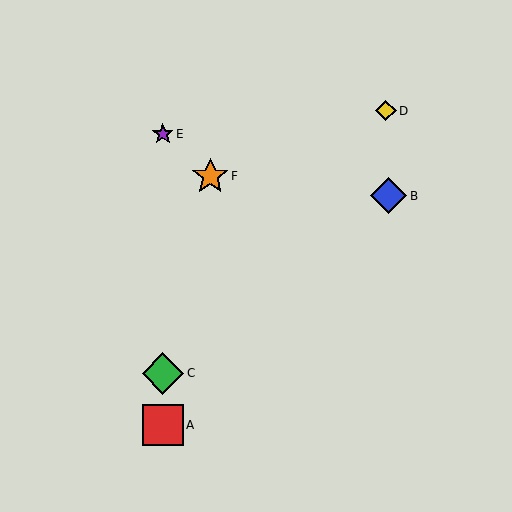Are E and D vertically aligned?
No, E is at x≈163 and D is at x≈386.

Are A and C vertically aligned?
Yes, both are at x≈163.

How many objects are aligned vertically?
3 objects (A, C, E) are aligned vertically.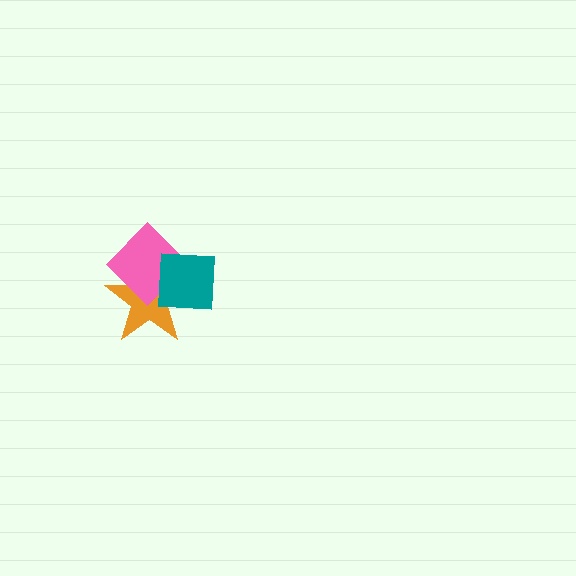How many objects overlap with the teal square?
2 objects overlap with the teal square.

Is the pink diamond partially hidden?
Yes, it is partially covered by another shape.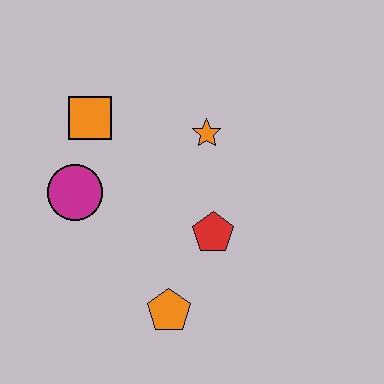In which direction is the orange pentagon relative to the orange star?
The orange pentagon is below the orange star.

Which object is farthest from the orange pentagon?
The orange square is farthest from the orange pentagon.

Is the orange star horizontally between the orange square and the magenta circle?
No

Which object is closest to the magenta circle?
The orange square is closest to the magenta circle.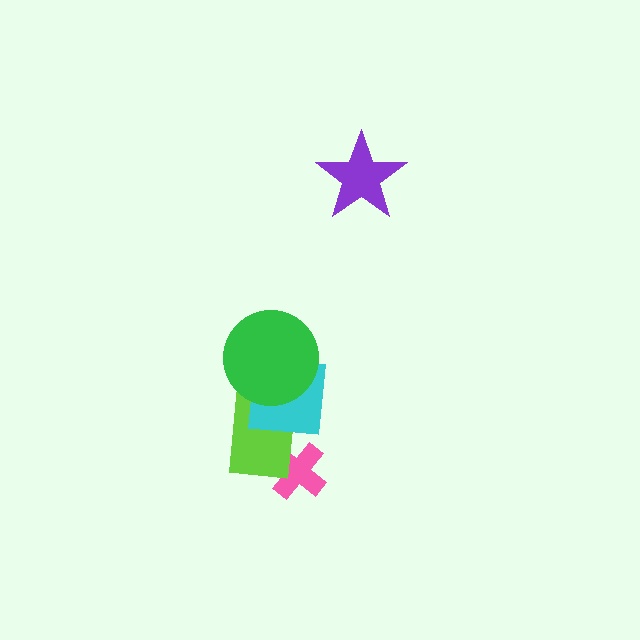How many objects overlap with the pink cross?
1 object overlaps with the pink cross.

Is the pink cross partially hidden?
Yes, it is partially covered by another shape.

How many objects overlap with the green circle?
2 objects overlap with the green circle.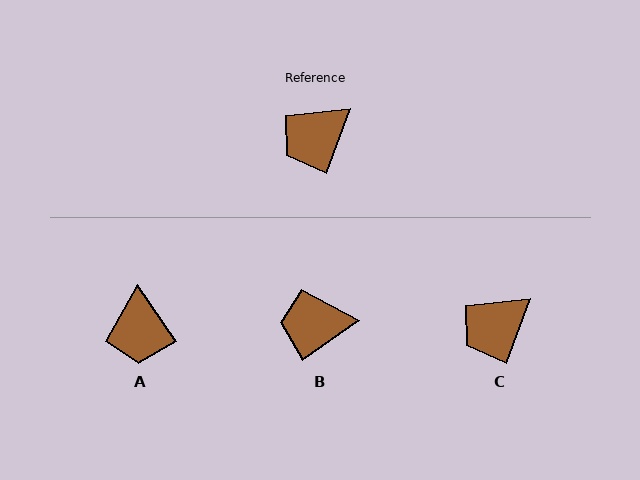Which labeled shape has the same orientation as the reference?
C.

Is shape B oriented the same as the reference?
No, it is off by about 35 degrees.